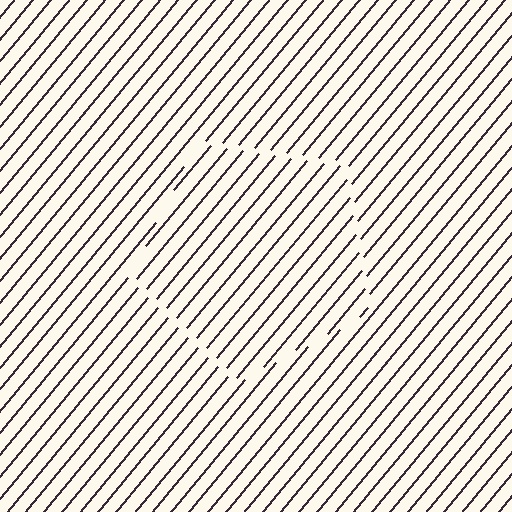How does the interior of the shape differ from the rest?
The interior of the shape contains the same grating, shifted by half a period — the contour is defined by the phase discontinuity where line-ends from the inner and outer gratings abut.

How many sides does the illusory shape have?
5 sides — the line-ends trace a pentagon.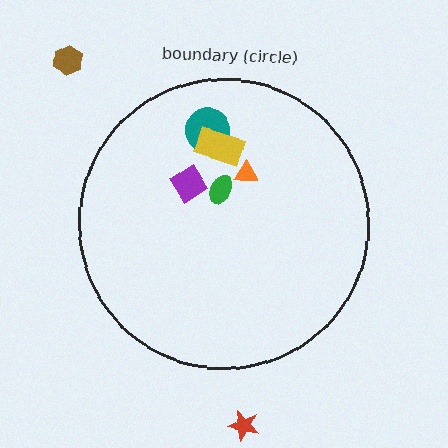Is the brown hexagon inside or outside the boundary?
Outside.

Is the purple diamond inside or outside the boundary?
Inside.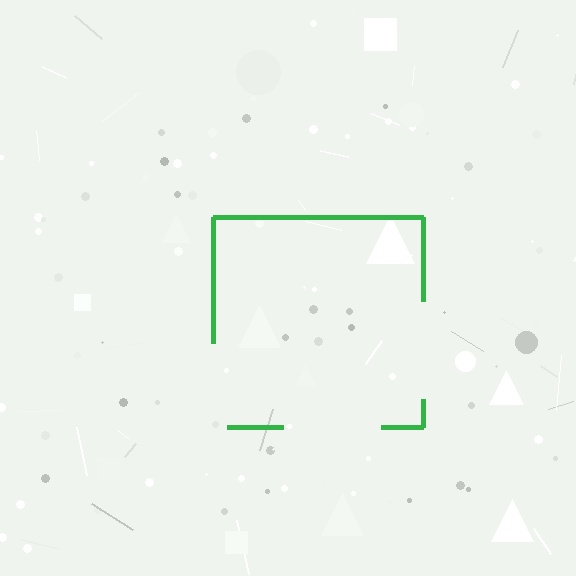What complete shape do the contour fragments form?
The contour fragments form a square.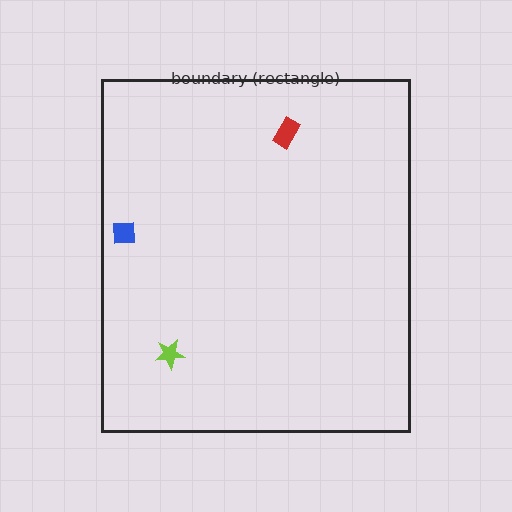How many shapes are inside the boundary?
3 inside, 0 outside.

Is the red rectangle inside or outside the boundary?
Inside.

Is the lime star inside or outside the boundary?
Inside.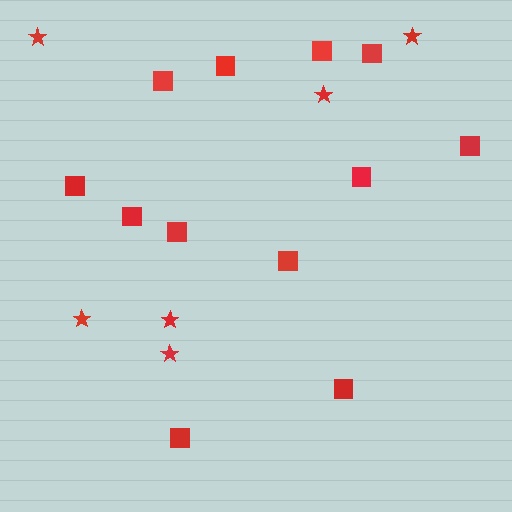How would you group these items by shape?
There are 2 groups: one group of squares (12) and one group of stars (6).